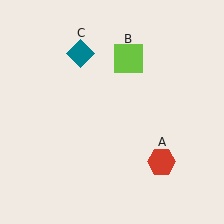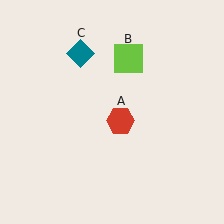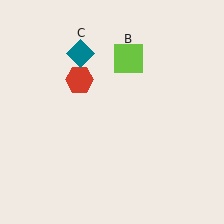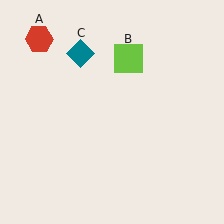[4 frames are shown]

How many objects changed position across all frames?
1 object changed position: red hexagon (object A).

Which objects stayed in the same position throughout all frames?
Lime square (object B) and teal diamond (object C) remained stationary.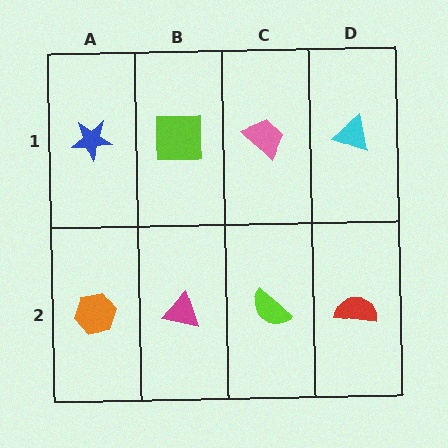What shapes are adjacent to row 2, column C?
A pink trapezoid (row 1, column C), a magenta triangle (row 2, column B), a red semicircle (row 2, column D).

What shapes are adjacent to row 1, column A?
An orange hexagon (row 2, column A), a lime square (row 1, column B).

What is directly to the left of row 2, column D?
A lime semicircle.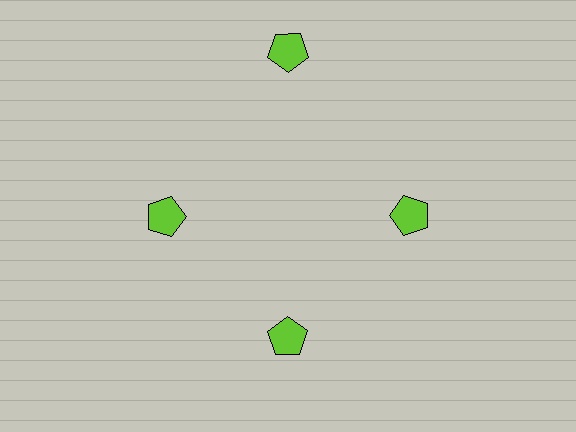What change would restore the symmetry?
The symmetry would be restored by moving it inward, back onto the ring so that all 4 pentagons sit at equal angles and equal distance from the center.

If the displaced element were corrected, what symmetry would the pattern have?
It would have 4-fold rotational symmetry — the pattern would map onto itself every 90 degrees.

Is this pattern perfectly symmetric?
No. The 4 lime pentagons are arranged in a ring, but one element near the 12 o'clock position is pushed outward from the center, breaking the 4-fold rotational symmetry.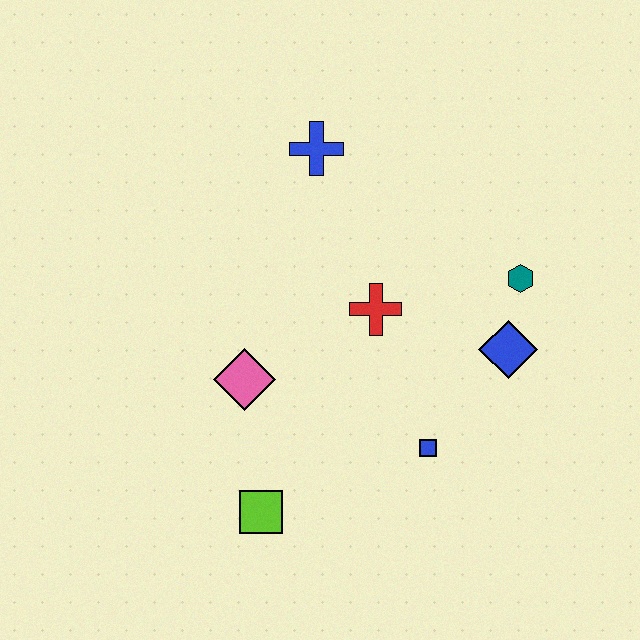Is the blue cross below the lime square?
No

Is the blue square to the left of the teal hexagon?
Yes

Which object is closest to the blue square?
The blue diamond is closest to the blue square.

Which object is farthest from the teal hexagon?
The lime square is farthest from the teal hexagon.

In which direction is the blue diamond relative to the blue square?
The blue diamond is above the blue square.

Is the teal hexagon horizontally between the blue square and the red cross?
No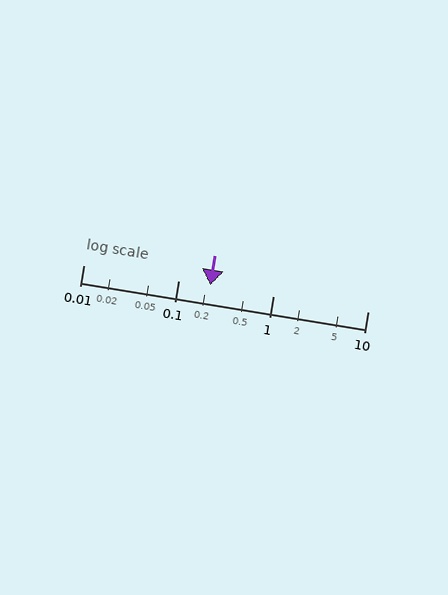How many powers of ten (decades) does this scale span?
The scale spans 3 decades, from 0.01 to 10.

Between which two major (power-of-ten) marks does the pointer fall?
The pointer is between 0.1 and 1.